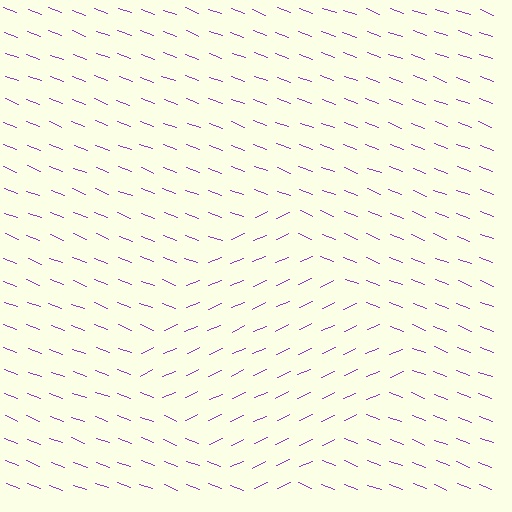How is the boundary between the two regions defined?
The boundary is defined purely by a change in line orientation (approximately 45 degrees difference). All lines are the same color and thickness.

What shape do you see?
I see a diamond.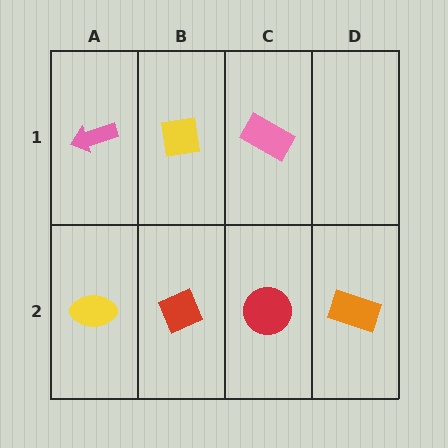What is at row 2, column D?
An orange rectangle.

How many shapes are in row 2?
4 shapes.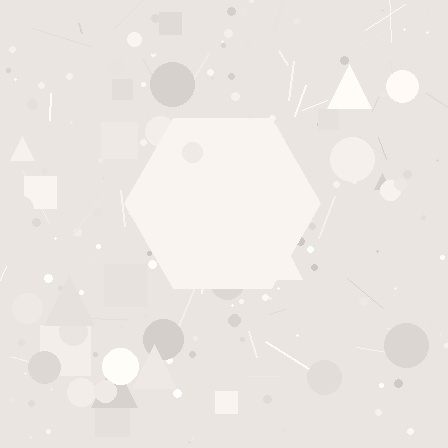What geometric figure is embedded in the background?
A hexagon is embedded in the background.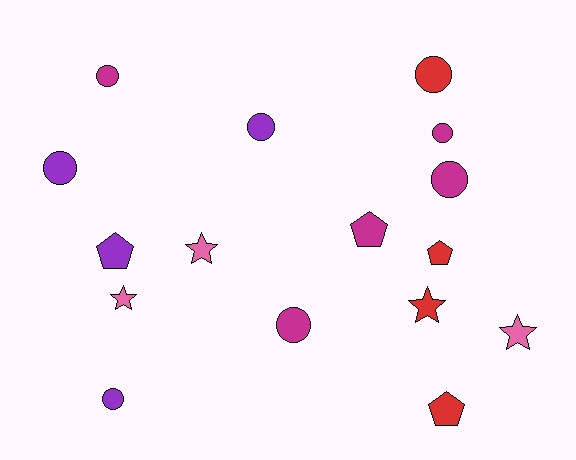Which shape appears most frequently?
Circle, with 8 objects.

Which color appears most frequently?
Magenta, with 5 objects.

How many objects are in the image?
There are 16 objects.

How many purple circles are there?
There are 3 purple circles.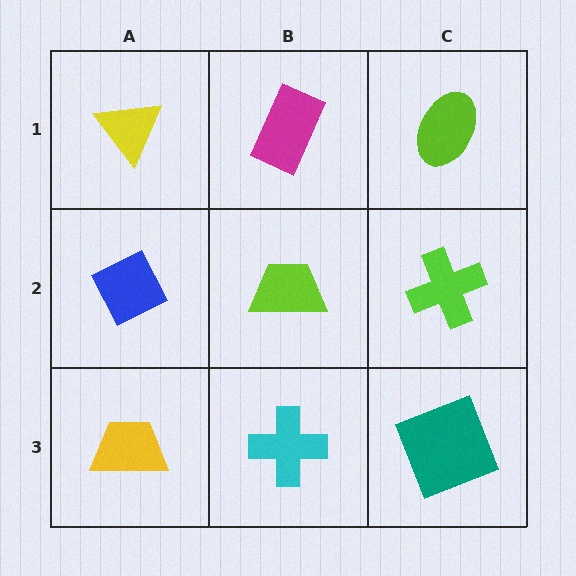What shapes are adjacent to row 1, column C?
A lime cross (row 2, column C), a magenta rectangle (row 1, column B).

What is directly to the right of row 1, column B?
A lime ellipse.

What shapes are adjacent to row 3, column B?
A lime trapezoid (row 2, column B), a yellow trapezoid (row 3, column A), a teal square (row 3, column C).